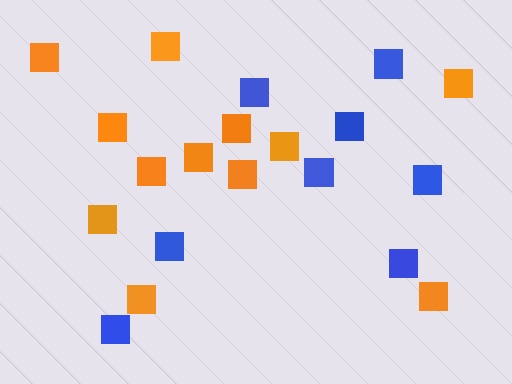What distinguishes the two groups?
There are 2 groups: one group of blue squares (8) and one group of orange squares (12).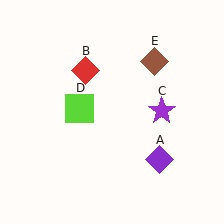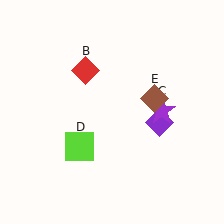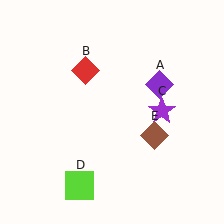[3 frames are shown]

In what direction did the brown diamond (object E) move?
The brown diamond (object E) moved down.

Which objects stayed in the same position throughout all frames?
Red diamond (object B) and purple star (object C) remained stationary.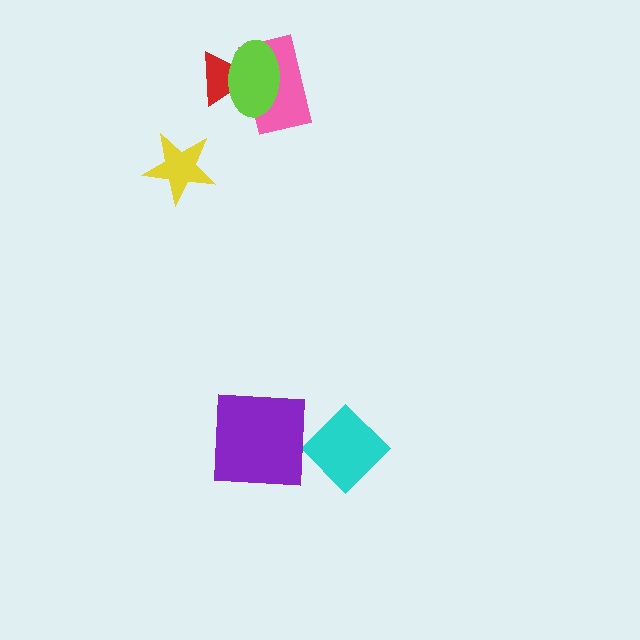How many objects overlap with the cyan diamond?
0 objects overlap with the cyan diamond.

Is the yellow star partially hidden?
No, no other shape covers it.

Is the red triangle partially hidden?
Yes, it is partially covered by another shape.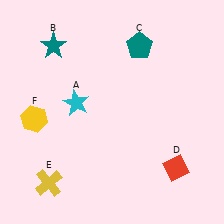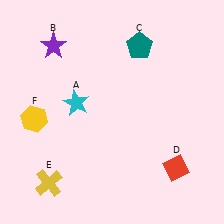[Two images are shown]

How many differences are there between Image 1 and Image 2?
There is 1 difference between the two images.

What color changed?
The star (B) changed from teal in Image 1 to purple in Image 2.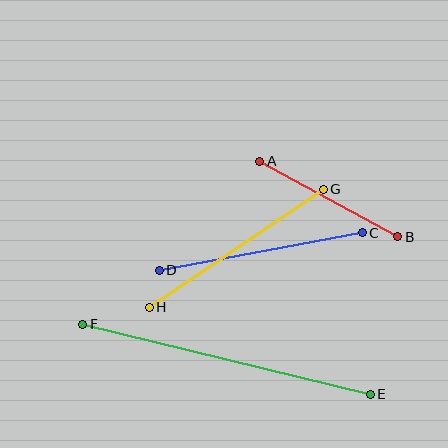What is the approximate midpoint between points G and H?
The midpoint is at approximately (236, 248) pixels.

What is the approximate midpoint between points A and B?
The midpoint is at approximately (329, 199) pixels.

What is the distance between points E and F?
The distance is approximately 296 pixels.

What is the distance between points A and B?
The distance is approximately 157 pixels.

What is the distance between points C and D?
The distance is approximately 206 pixels.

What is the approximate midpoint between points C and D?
The midpoint is at approximately (261, 251) pixels.